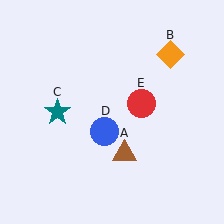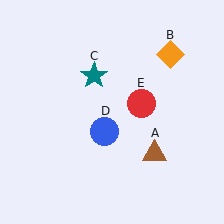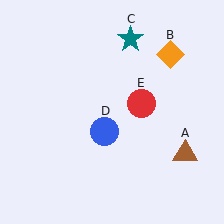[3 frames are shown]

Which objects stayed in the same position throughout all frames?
Orange diamond (object B) and blue circle (object D) and red circle (object E) remained stationary.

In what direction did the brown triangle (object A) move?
The brown triangle (object A) moved right.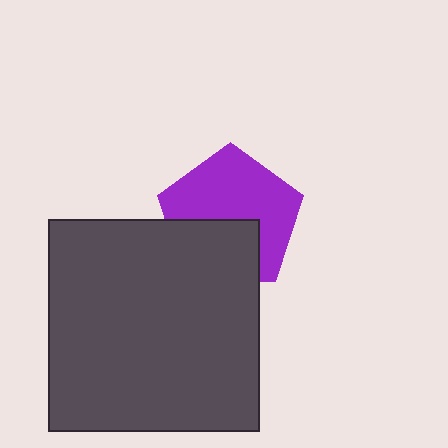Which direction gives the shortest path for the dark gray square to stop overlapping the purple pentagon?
Moving down gives the shortest separation.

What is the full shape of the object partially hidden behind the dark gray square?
The partially hidden object is a purple pentagon.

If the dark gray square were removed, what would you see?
You would see the complete purple pentagon.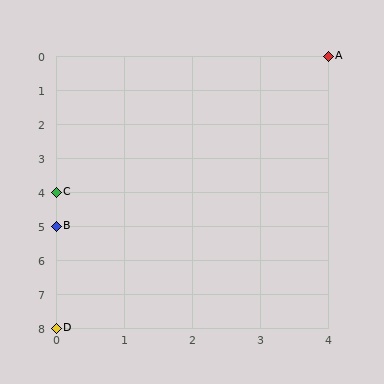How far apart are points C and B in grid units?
Points C and B are 1 row apart.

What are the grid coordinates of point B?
Point B is at grid coordinates (0, 5).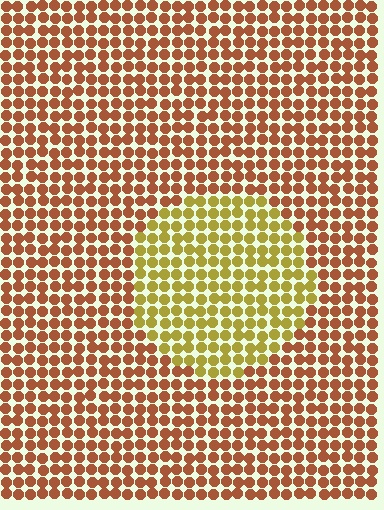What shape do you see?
I see a circle.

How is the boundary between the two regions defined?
The boundary is defined purely by a slight shift in hue (about 40 degrees). Spacing, size, and orientation are identical on both sides.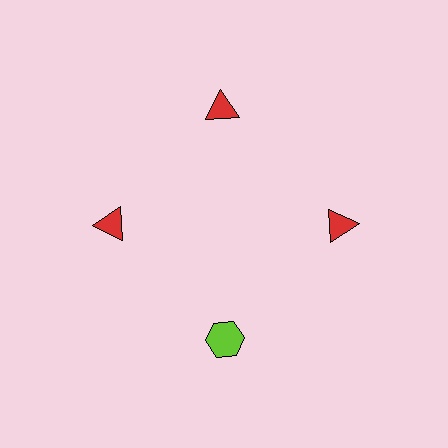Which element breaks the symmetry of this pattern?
The lime hexagon at roughly the 6 o'clock position breaks the symmetry. All other shapes are red triangles.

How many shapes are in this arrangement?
There are 4 shapes arranged in a ring pattern.